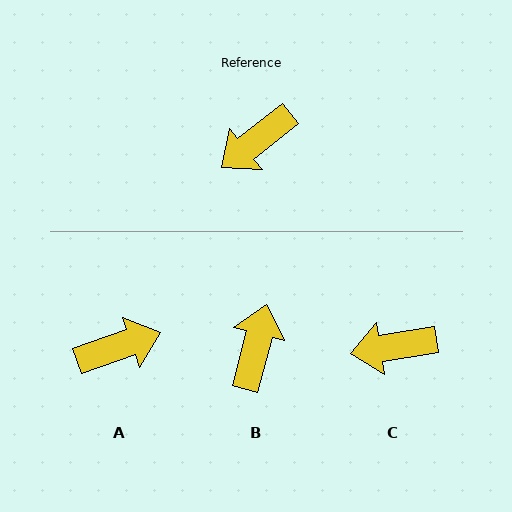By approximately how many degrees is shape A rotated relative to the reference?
Approximately 161 degrees counter-clockwise.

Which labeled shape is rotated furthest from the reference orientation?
A, about 161 degrees away.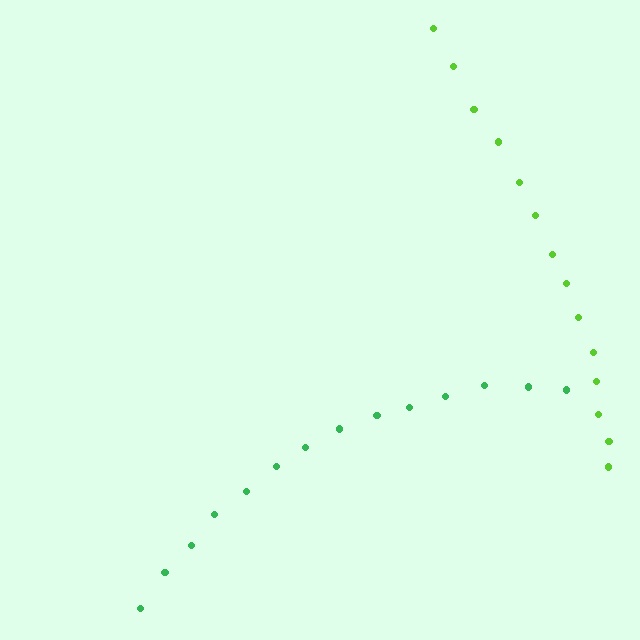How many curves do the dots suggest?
There are 2 distinct paths.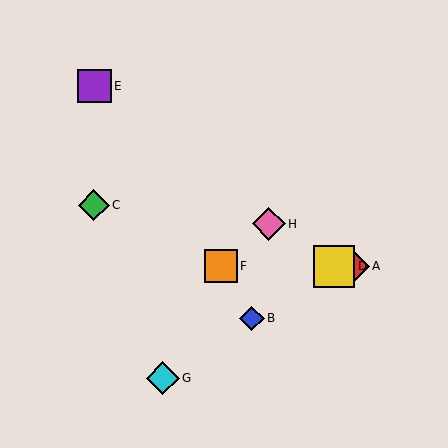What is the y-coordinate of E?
Object E is at y≈86.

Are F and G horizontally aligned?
No, F is at y≈266 and G is at y≈378.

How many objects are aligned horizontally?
3 objects (A, D, F) are aligned horizontally.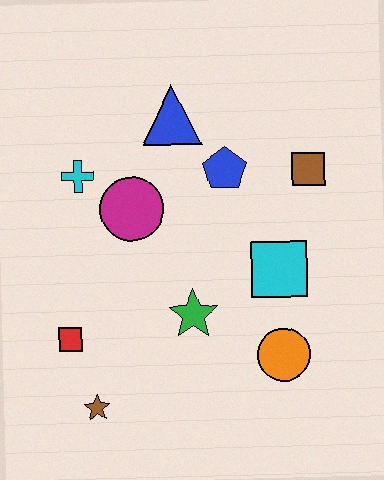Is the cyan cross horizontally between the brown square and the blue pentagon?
No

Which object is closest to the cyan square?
The orange circle is closest to the cyan square.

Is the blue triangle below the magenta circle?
No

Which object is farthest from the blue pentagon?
The brown star is farthest from the blue pentagon.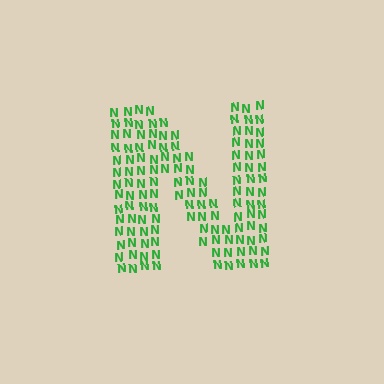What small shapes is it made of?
It is made of small letter N's.